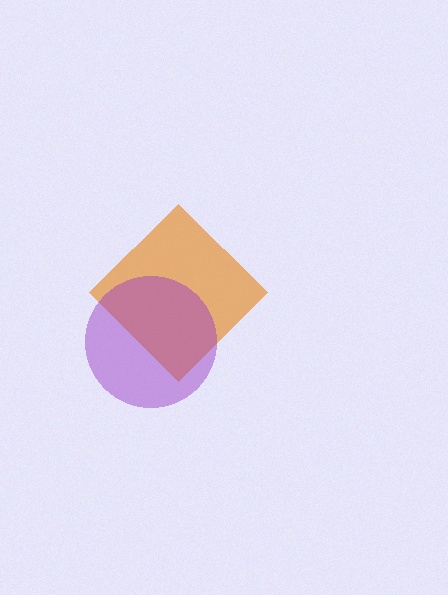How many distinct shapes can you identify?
There are 2 distinct shapes: an orange diamond, a purple circle.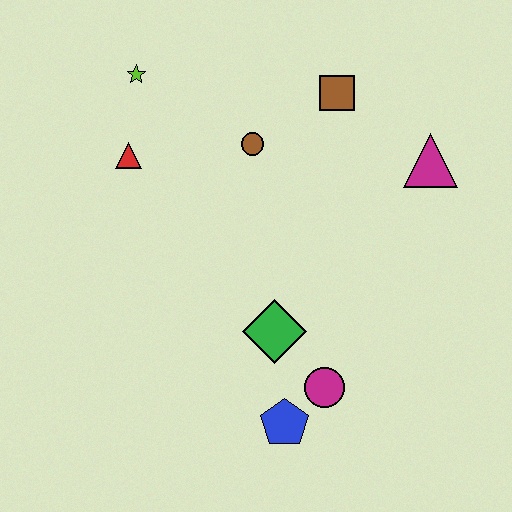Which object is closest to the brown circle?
The brown square is closest to the brown circle.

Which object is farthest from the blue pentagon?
The lime star is farthest from the blue pentagon.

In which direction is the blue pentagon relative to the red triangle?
The blue pentagon is below the red triangle.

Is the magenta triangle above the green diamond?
Yes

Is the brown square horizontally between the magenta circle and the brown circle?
No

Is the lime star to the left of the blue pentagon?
Yes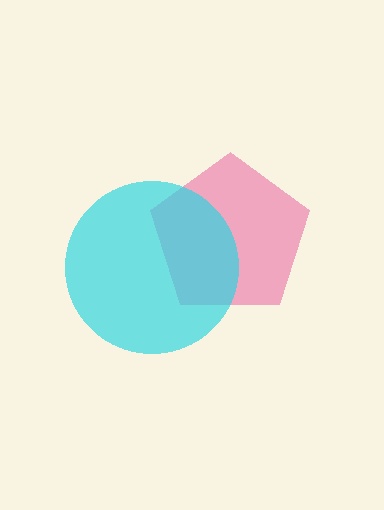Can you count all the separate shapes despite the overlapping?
Yes, there are 2 separate shapes.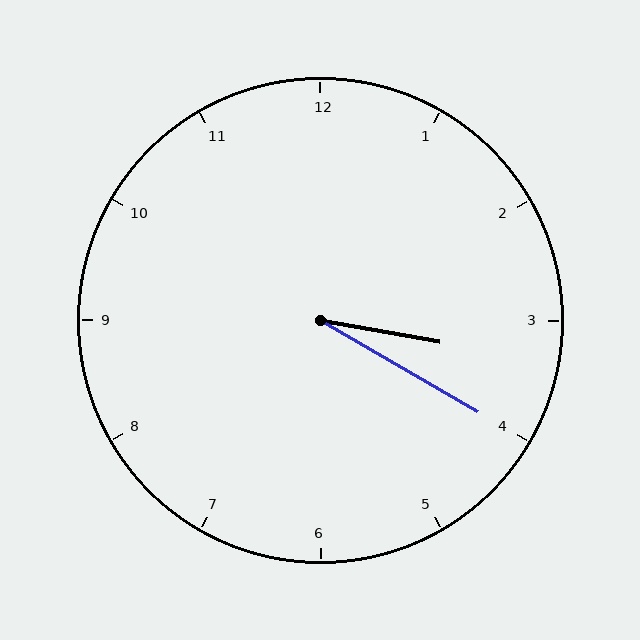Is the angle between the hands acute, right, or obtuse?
It is acute.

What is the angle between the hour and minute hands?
Approximately 20 degrees.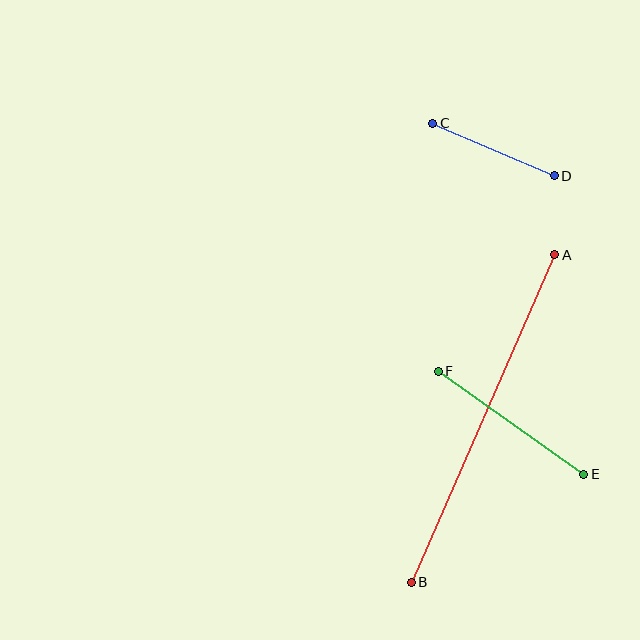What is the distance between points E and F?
The distance is approximately 178 pixels.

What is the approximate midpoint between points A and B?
The midpoint is at approximately (483, 418) pixels.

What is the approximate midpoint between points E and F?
The midpoint is at approximately (511, 423) pixels.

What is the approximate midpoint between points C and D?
The midpoint is at approximately (493, 150) pixels.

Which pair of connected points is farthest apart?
Points A and B are farthest apart.